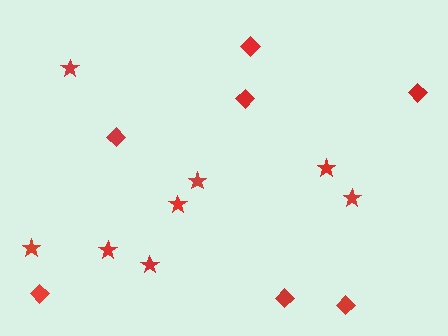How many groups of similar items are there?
There are 2 groups: one group of stars (8) and one group of diamonds (7).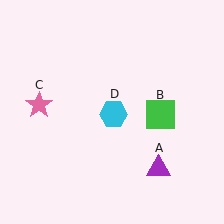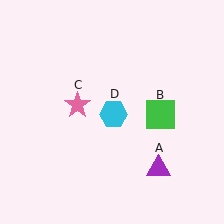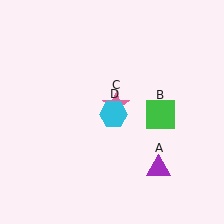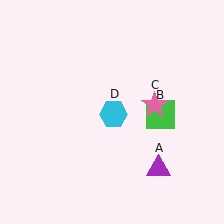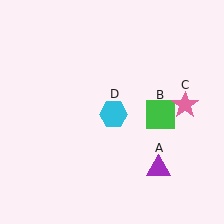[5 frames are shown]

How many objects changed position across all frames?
1 object changed position: pink star (object C).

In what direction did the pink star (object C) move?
The pink star (object C) moved right.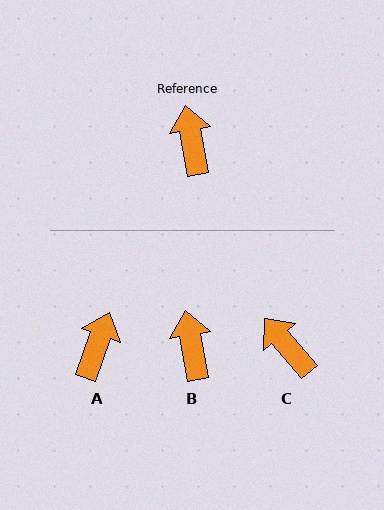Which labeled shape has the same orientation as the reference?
B.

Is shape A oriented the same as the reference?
No, it is off by about 30 degrees.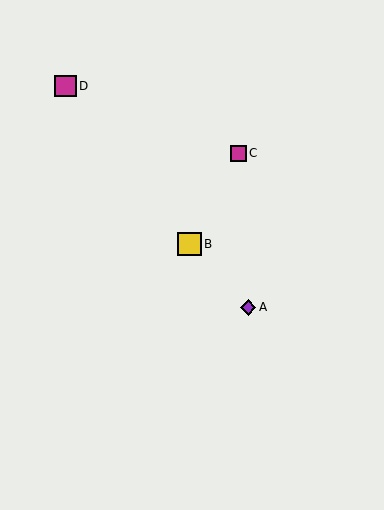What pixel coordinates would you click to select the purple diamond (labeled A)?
Click at (248, 307) to select the purple diamond A.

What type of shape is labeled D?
Shape D is a magenta square.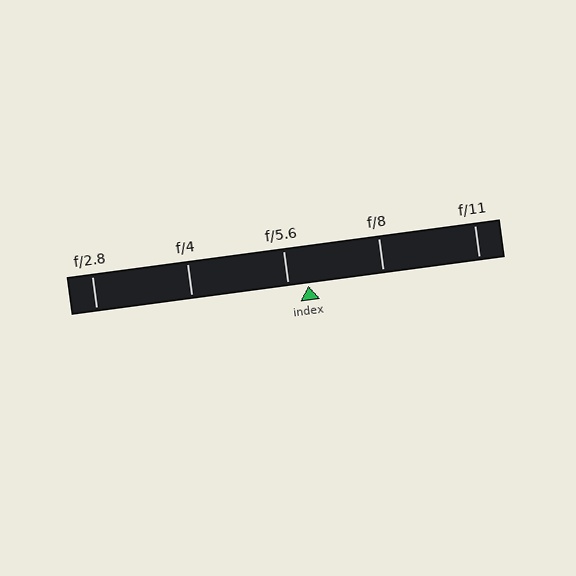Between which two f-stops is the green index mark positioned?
The index mark is between f/5.6 and f/8.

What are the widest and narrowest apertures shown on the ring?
The widest aperture shown is f/2.8 and the narrowest is f/11.